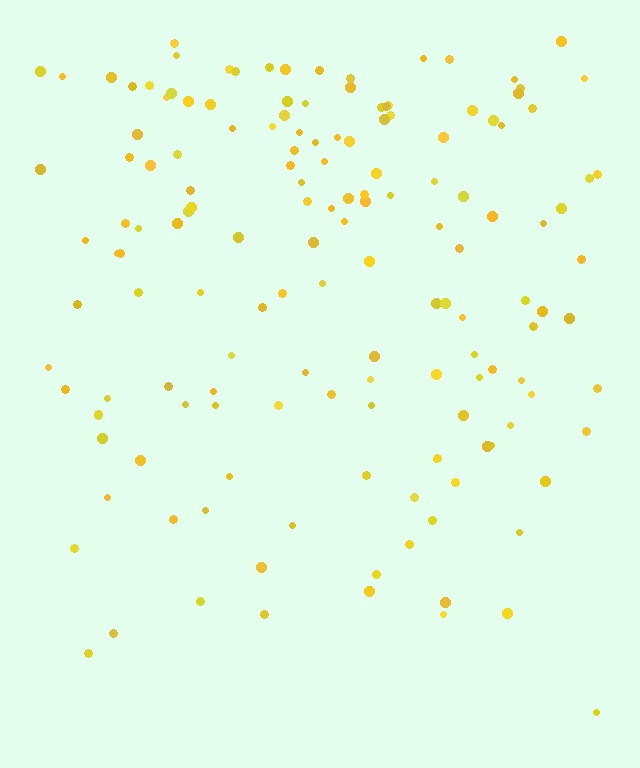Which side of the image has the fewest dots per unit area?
The bottom.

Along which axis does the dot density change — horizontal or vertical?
Vertical.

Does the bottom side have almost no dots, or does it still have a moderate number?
Still a moderate number, just noticeably fewer than the top.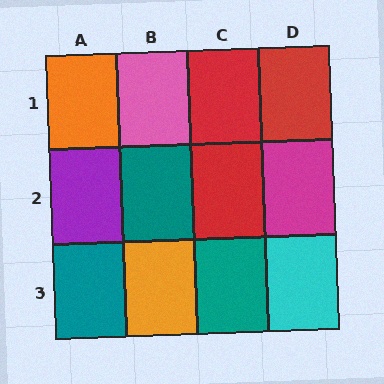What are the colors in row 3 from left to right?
Teal, orange, teal, cyan.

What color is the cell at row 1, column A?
Orange.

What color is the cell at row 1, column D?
Red.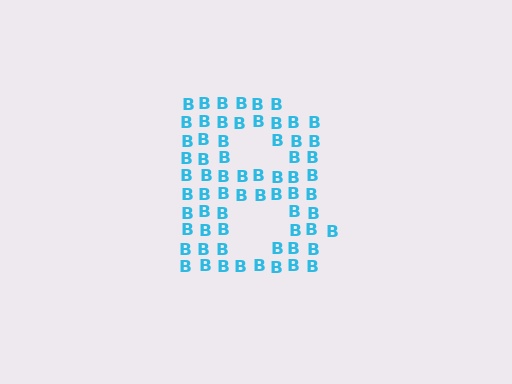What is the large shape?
The large shape is the letter B.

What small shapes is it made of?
It is made of small letter B's.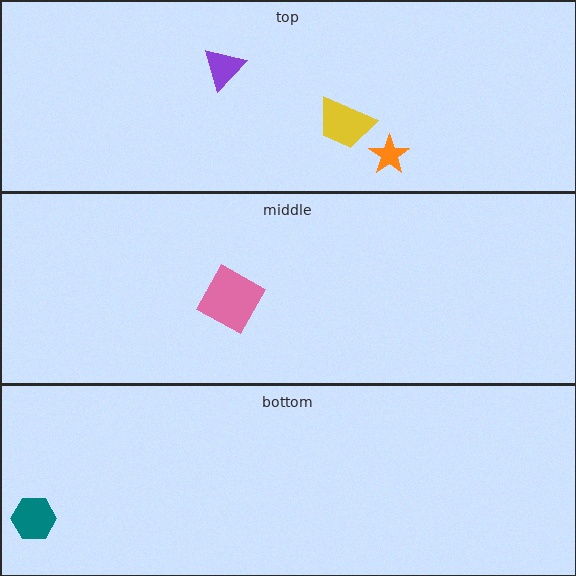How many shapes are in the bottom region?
1.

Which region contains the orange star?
The top region.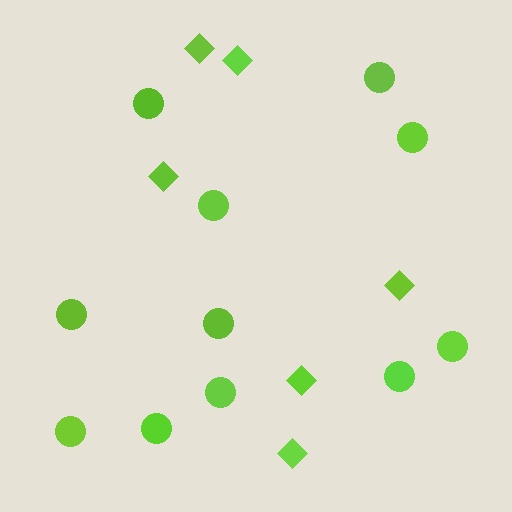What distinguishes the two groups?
There are 2 groups: one group of circles (11) and one group of diamonds (6).